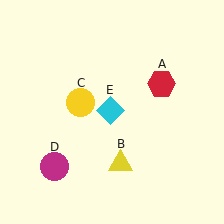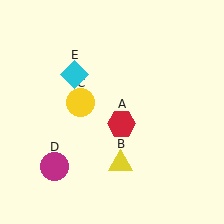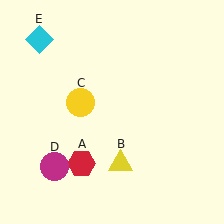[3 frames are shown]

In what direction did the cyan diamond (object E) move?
The cyan diamond (object E) moved up and to the left.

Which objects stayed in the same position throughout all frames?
Yellow triangle (object B) and yellow circle (object C) and magenta circle (object D) remained stationary.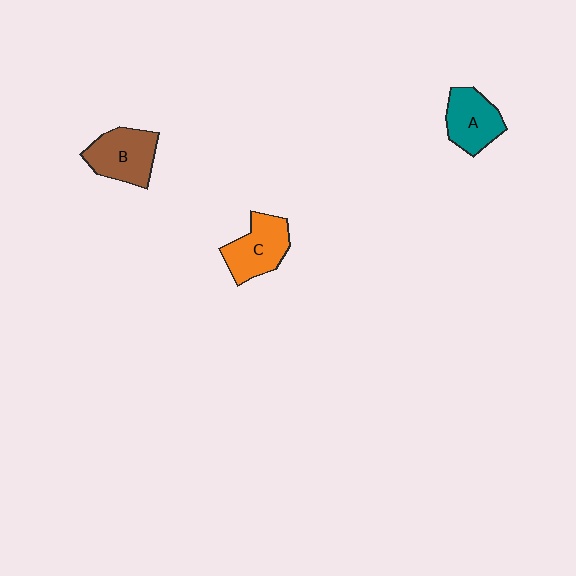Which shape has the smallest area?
Shape A (teal).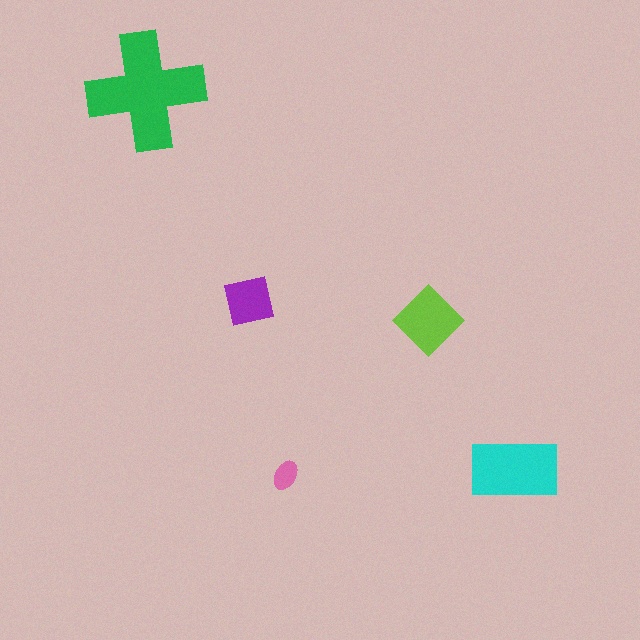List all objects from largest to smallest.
The green cross, the cyan rectangle, the lime diamond, the purple square, the pink ellipse.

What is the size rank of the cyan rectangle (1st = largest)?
2nd.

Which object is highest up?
The green cross is topmost.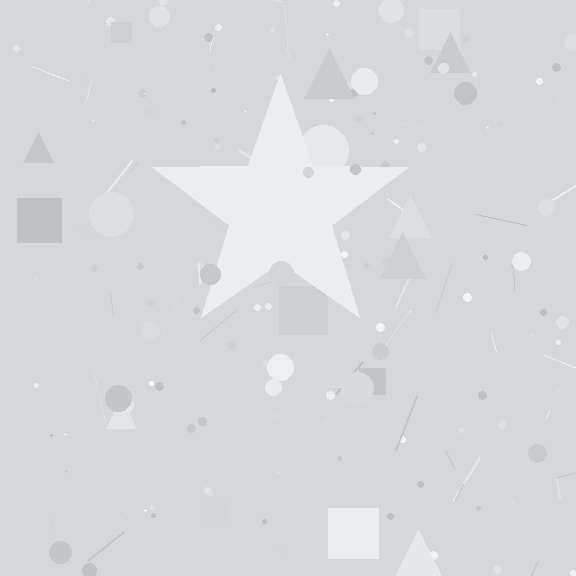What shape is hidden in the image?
A star is hidden in the image.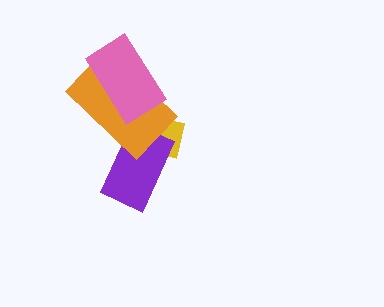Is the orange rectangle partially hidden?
Yes, it is partially covered by another shape.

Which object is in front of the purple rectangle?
The orange rectangle is in front of the purple rectangle.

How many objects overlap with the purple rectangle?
2 objects overlap with the purple rectangle.